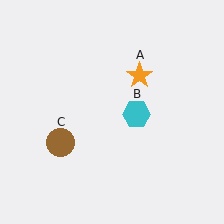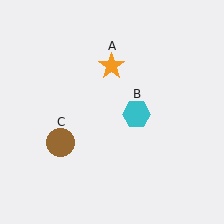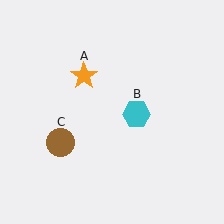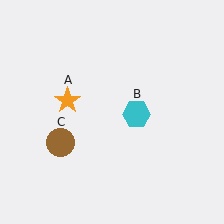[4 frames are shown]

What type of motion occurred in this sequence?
The orange star (object A) rotated counterclockwise around the center of the scene.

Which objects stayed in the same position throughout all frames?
Cyan hexagon (object B) and brown circle (object C) remained stationary.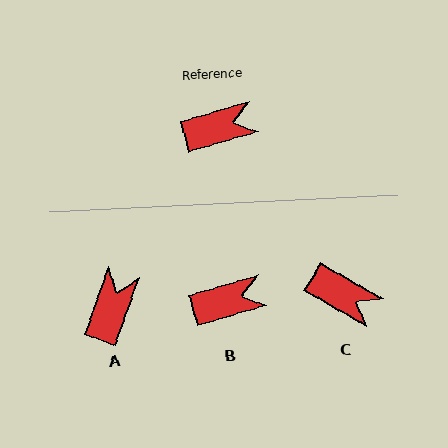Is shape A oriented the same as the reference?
No, it is off by about 54 degrees.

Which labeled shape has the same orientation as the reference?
B.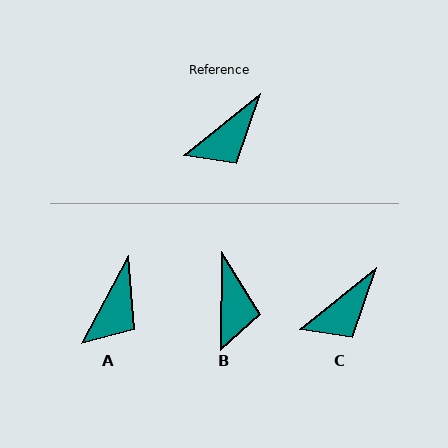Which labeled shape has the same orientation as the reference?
C.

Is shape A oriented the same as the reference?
No, it is off by about 23 degrees.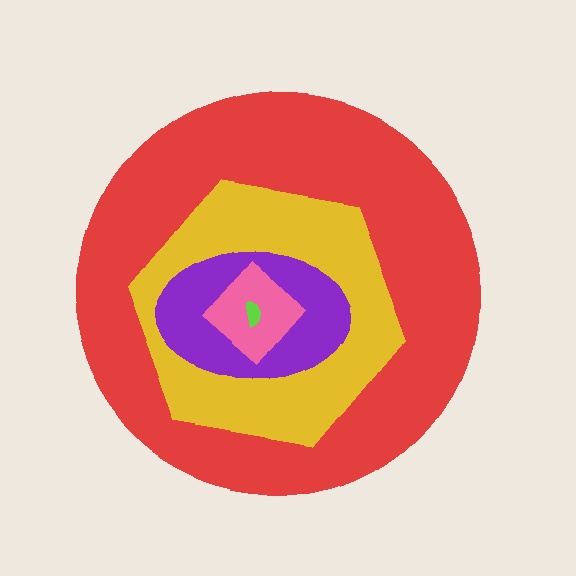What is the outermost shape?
The red circle.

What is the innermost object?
The lime semicircle.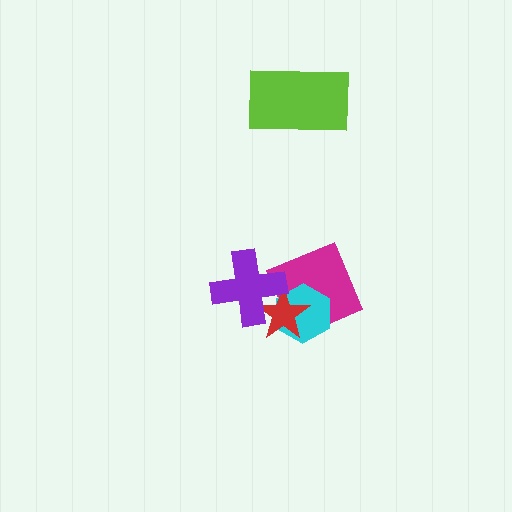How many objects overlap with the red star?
3 objects overlap with the red star.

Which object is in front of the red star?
The purple cross is in front of the red star.